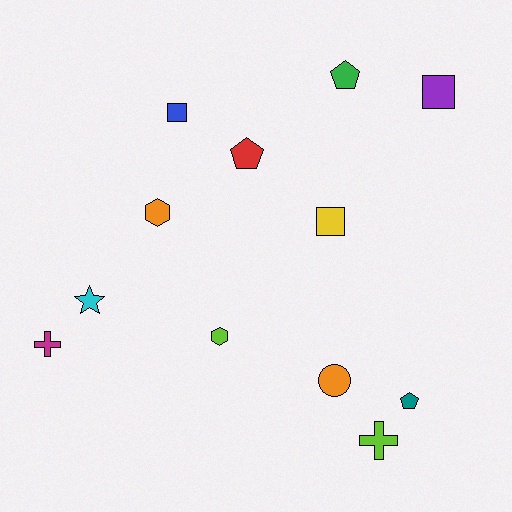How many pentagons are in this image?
There are 3 pentagons.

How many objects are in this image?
There are 12 objects.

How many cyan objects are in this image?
There is 1 cyan object.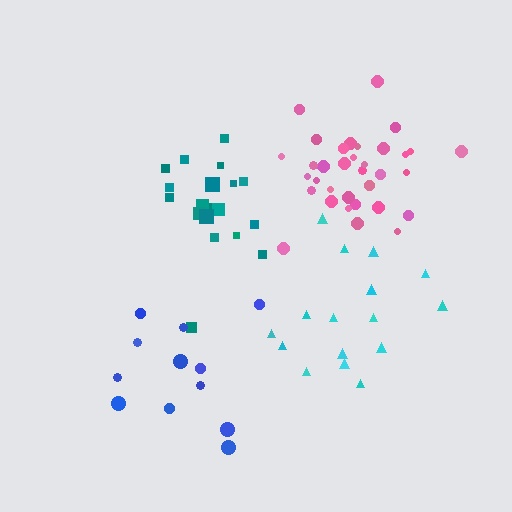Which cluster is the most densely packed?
Pink.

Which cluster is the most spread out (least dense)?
Blue.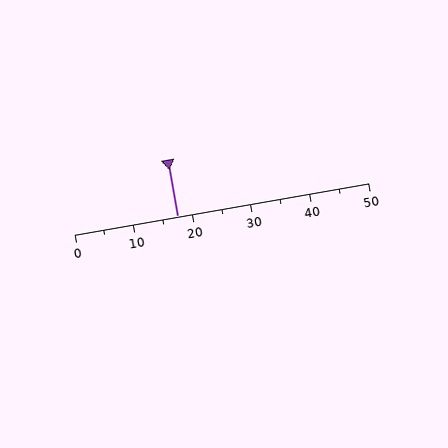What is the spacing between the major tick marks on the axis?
The major ticks are spaced 10 apart.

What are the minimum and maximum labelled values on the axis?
The axis runs from 0 to 50.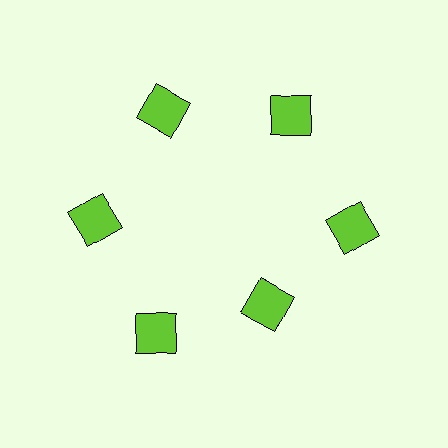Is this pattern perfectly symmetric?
No. The 6 lime squares are arranged in a ring, but one element near the 5 o'clock position is pulled inward toward the center, breaking the 6-fold rotational symmetry.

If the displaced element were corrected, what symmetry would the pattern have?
It would have 6-fold rotational symmetry — the pattern would map onto itself every 60 degrees.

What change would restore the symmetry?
The symmetry would be restored by moving it outward, back onto the ring so that all 6 squares sit at equal angles and equal distance from the center.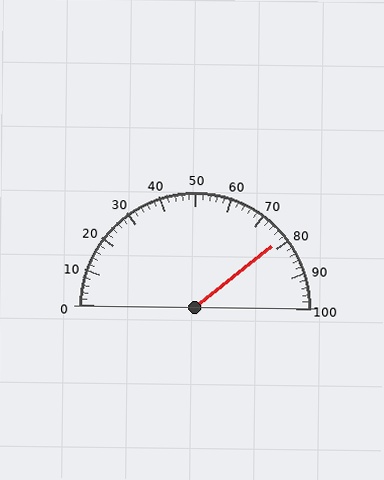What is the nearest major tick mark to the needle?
The nearest major tick mark is 80.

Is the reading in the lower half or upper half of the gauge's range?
The reading is in the upper half of the range (0 to 100).